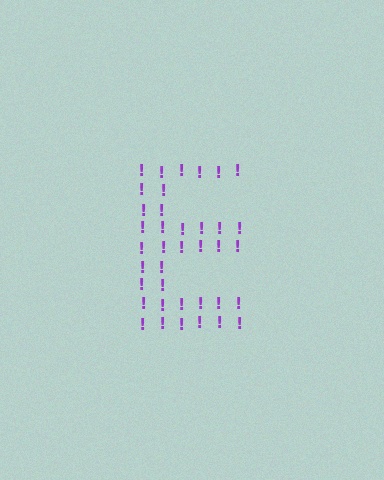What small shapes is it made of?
It is made of small exclamation marks.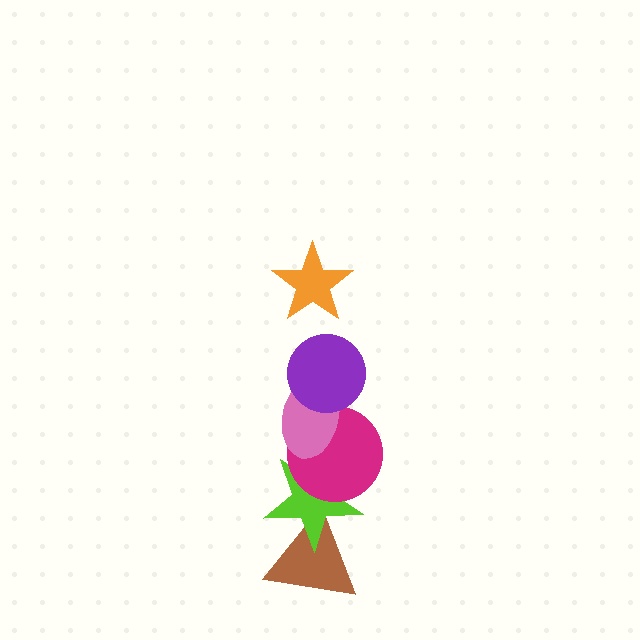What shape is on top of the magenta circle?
The pink ellipse is on top of the magenta circle.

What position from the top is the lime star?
The lime star is 5th from the top.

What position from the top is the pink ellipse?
The pink ellipse is 3rd from the top.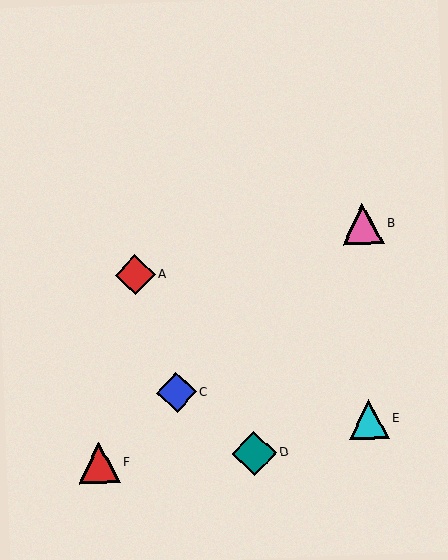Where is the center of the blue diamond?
The center of the blue diamond is at (177, 392).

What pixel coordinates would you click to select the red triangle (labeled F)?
Click at (99, 463) to select the red triangle F.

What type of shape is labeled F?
Shape F is a red triangle.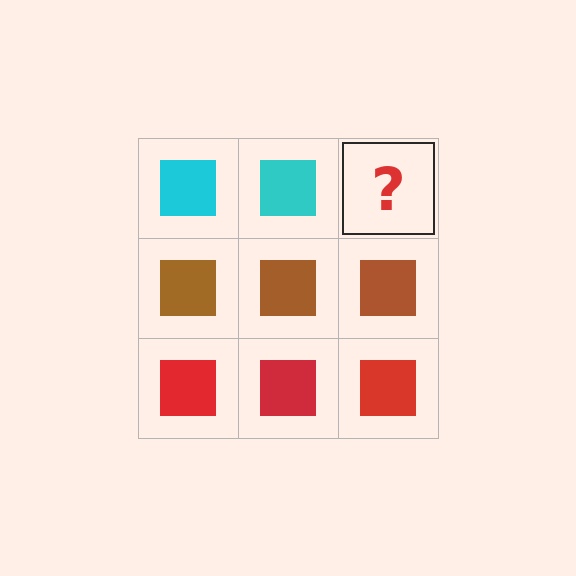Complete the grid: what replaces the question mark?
The question mark should be replaced with a cyan square.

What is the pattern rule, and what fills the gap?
The rule is that each row has a consistent color. The gap should be filled with a cyan square.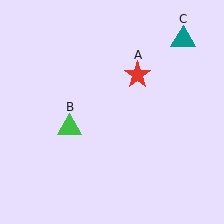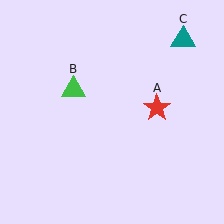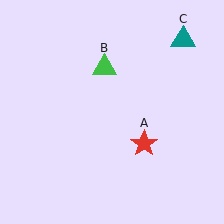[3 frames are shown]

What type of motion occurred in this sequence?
The red star (object A), green triangle (object B) rotated clockwise around the center of the scene.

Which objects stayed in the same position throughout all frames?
Teal triangle (object C) remained stationary.